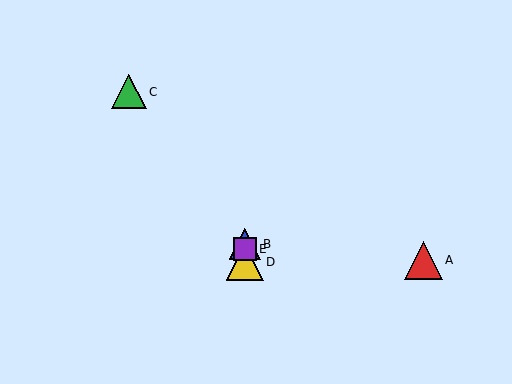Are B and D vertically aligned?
Yes, both are at x≈245.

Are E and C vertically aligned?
No, E is at x≈245 and C is at x≈129.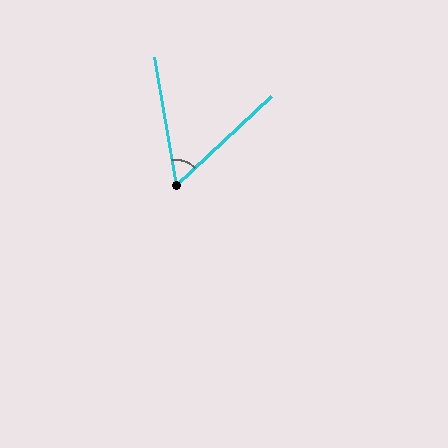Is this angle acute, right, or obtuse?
It is acute.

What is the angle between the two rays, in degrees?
Approximately 57 degrees.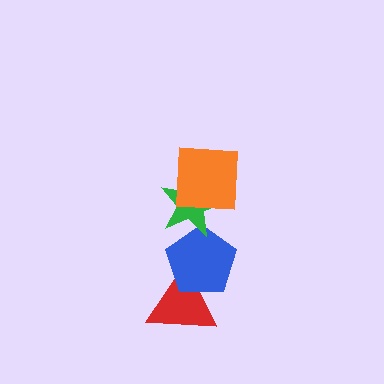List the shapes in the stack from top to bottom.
From top to bottom: the orange square, the green star, the blue pentagon, the red triangle.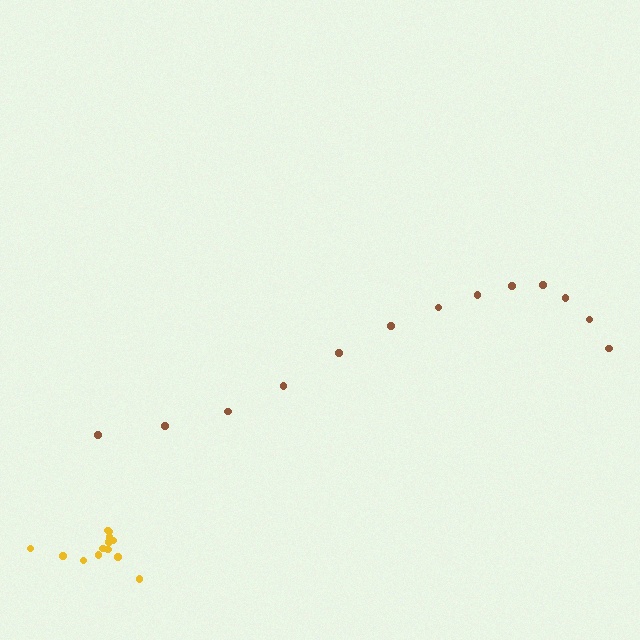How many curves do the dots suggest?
There are 2 distinct paths.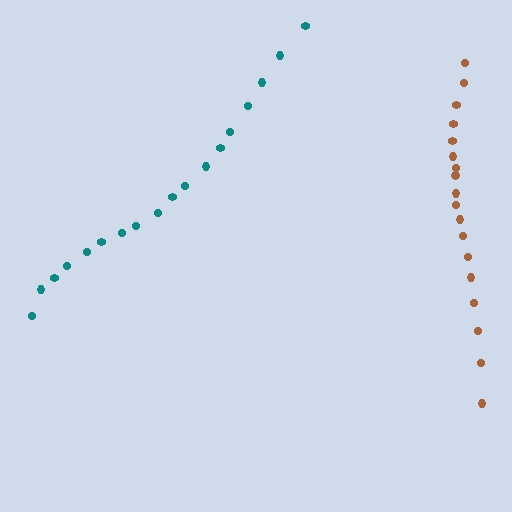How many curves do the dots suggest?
There are 2 distinct paths.